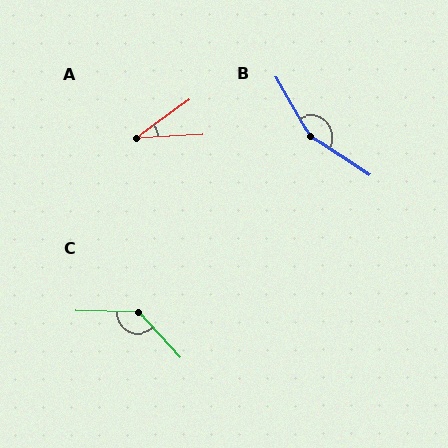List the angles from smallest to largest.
A (32°), C (134°), B (153°).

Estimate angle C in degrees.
Approximately 134 degrees.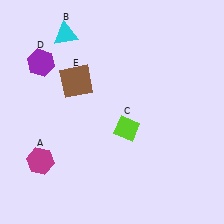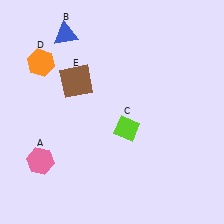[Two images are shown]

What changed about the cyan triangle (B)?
In Image 1, B is cyan. In Image 2, it changed to blue.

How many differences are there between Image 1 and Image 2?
There are 3 differences between the two images.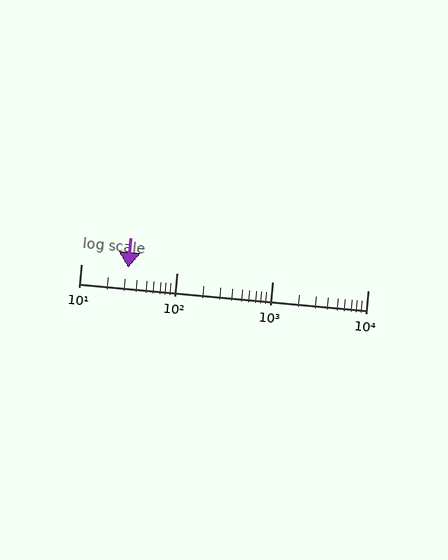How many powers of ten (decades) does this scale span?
The scale spans 3 decades, from 10 to 10000.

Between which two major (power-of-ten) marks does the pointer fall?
The pointer is between 10 and 100.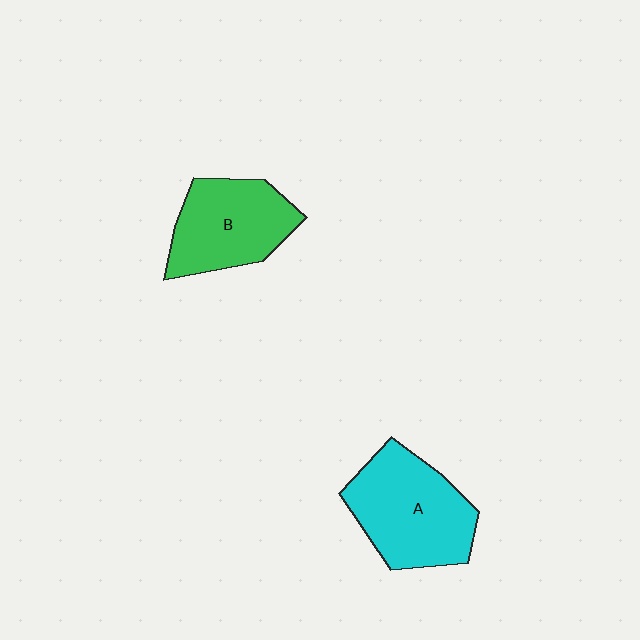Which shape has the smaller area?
Shape B (green).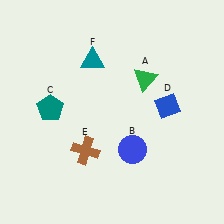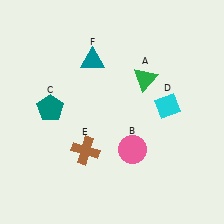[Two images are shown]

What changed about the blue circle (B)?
In Image 1, B is blue. In Image 2, it changed to pink.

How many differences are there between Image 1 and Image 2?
There are 2 differences between the two images.